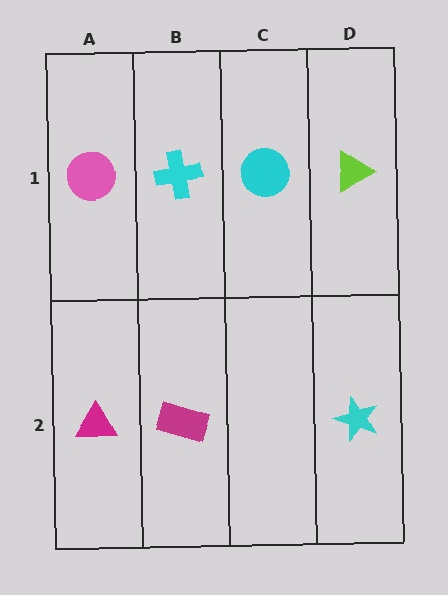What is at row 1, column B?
A cyan cross.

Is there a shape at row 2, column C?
No, that cell is empty.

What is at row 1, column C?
A cyan circle.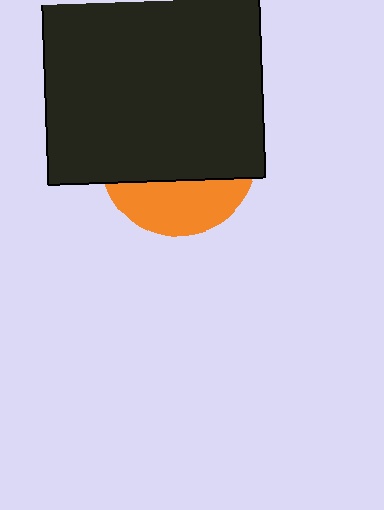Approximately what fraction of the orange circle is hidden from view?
Roughly 69% of the orange circle is hidden behind the black rectangle.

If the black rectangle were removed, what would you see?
You would see the complete orange circle.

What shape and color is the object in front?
The object in front is a black rectangle.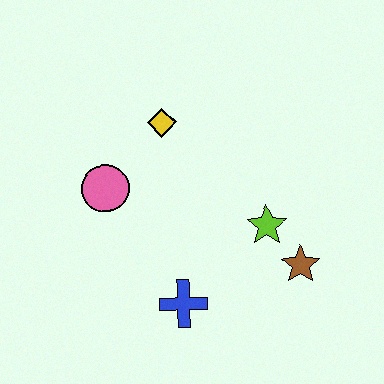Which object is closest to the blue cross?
The lime star is closest to the blue cross.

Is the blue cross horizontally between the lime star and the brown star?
No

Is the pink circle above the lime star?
Yes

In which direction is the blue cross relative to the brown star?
The blue cross is to the left of the brown star.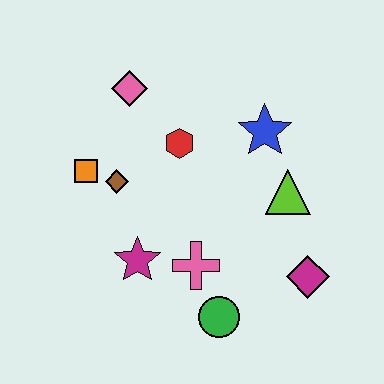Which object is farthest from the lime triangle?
The orange square is farthest from the lime triangle.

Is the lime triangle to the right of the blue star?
Yes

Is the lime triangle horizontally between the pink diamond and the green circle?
No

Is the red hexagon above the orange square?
Yes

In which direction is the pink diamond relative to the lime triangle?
The pink diamond is to the left of the lime triangle.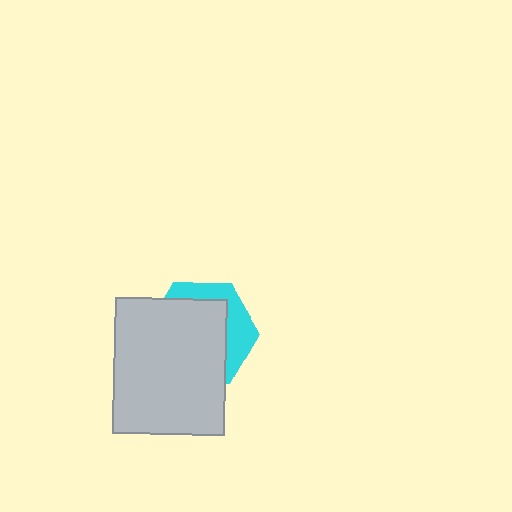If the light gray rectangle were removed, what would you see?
You would see the complete cyan hexagon.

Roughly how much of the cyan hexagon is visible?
A small part of it is visible (roughly 31%).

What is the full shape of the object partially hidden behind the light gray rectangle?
The partially hidden object is a cyan hexagon.